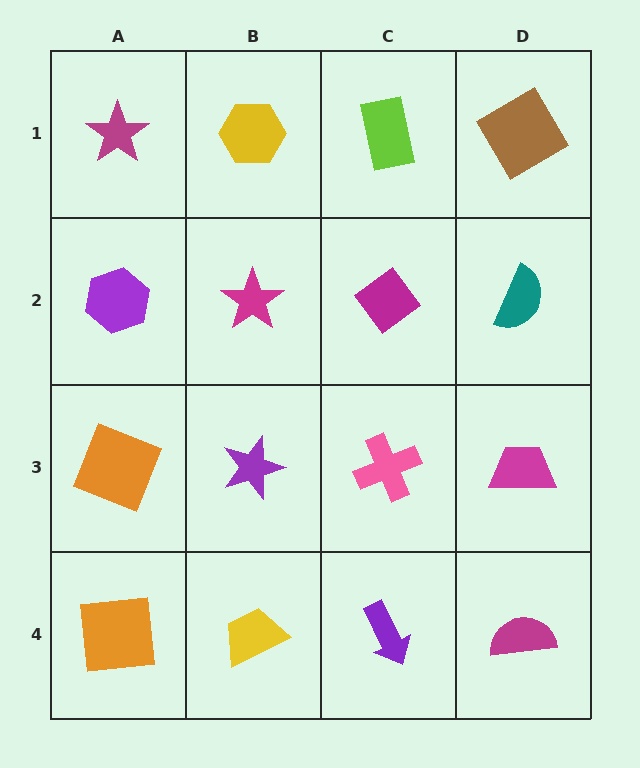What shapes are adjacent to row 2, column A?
A magenta star (row 1, column A), an orange square (row 3, column A), a magenta star (row 2, column B).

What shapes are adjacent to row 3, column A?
A purple hexagon (row 2, column A), an orange square (row 4, column A), a purple star (row 3, column B).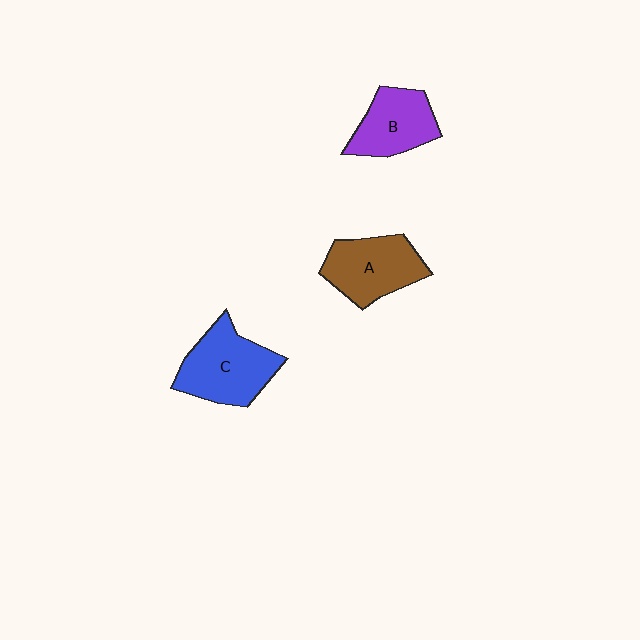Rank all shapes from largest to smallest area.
From largest to smallest: C (blue), A (brown), B (purple).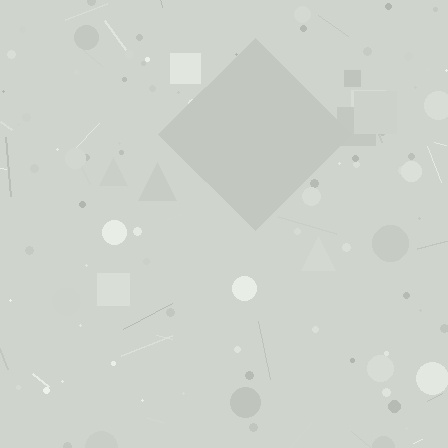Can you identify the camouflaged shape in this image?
The camouflaged shape is a diamond.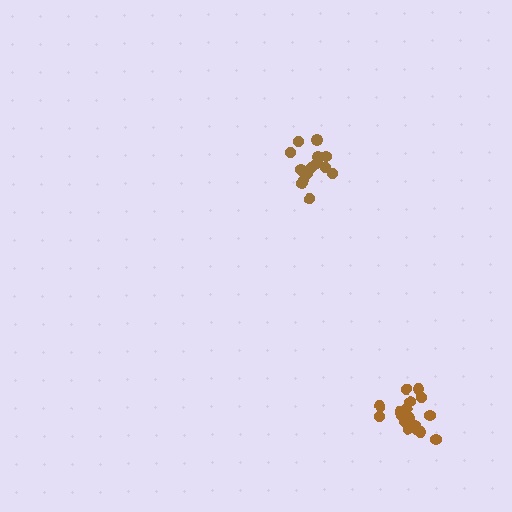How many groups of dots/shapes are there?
There are 2 groups.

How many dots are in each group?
Group 1: 15 dots, Group 2: 19 dots (34 total).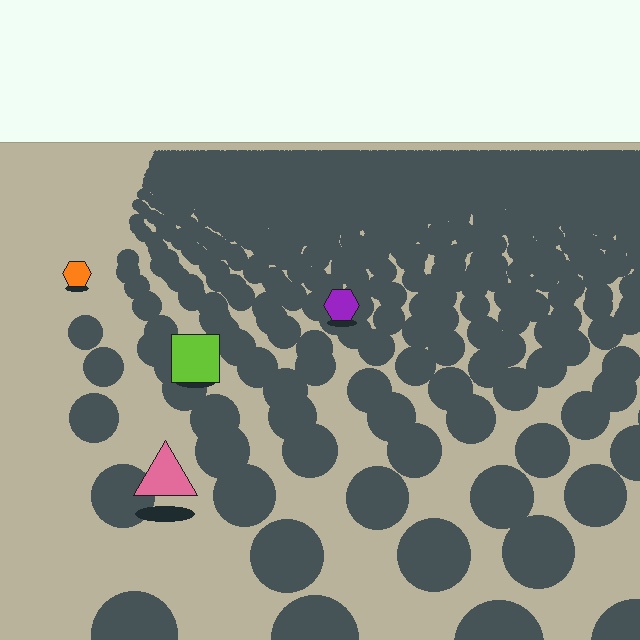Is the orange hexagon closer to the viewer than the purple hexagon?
No. The purple hexagon is closer — you can tell from the texture gradient: the ground texture is coarser near it.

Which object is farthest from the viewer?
The orange hexagon is farthest from the viewer. It appears smaller and the ground texture around it is denser.